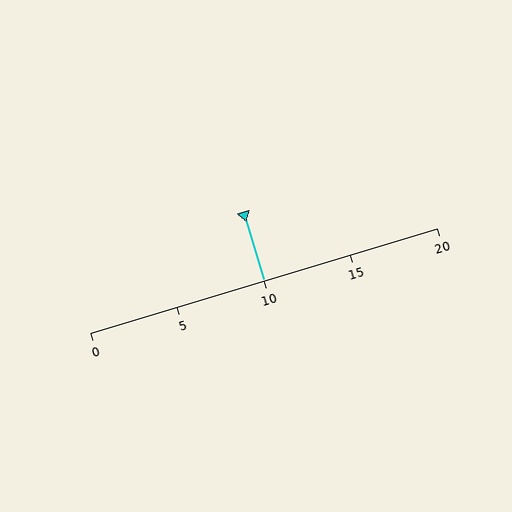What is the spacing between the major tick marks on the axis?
The major ticks are spaced 5 apart.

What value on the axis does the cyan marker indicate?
The marker indicates approximately 10.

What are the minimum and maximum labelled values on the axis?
The axis runs from 0 to 20.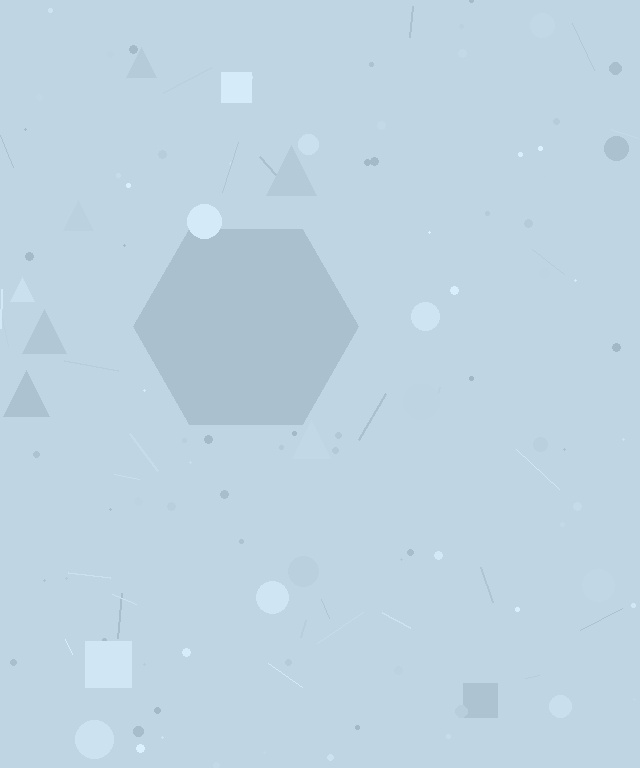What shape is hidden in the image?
A hexagon is hidden in the image.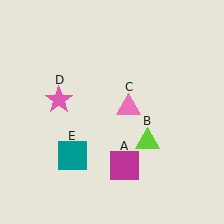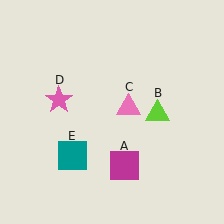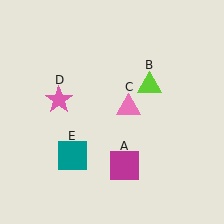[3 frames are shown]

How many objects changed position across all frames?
1 object changed position: lime triangle (object B).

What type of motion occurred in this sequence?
The lime triangle (object B) rotated counterclockwise around the center of the scene.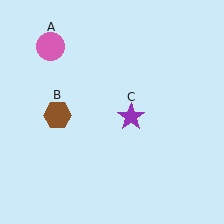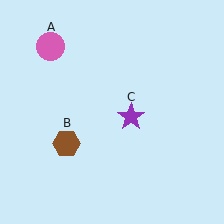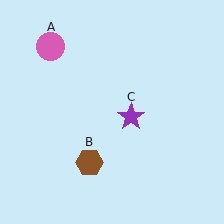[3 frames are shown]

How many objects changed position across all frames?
1 object changed position: brown hexagon (object B).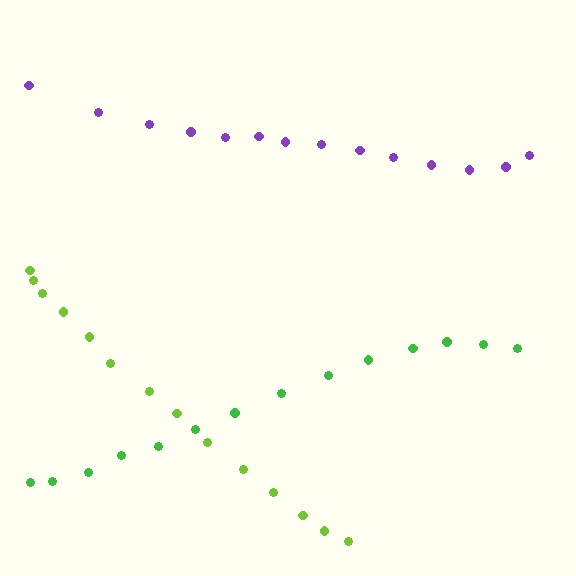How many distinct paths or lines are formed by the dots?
There are 3 distinct paths.